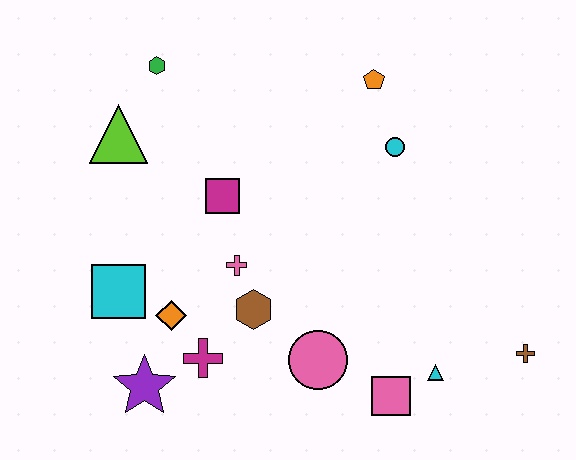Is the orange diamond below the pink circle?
No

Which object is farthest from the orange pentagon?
The purple star is farthest from the orange pentagon.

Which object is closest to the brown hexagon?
The pink cross is closest to the brown hexagon.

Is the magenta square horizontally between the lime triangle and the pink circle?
Yes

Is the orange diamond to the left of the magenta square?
Yes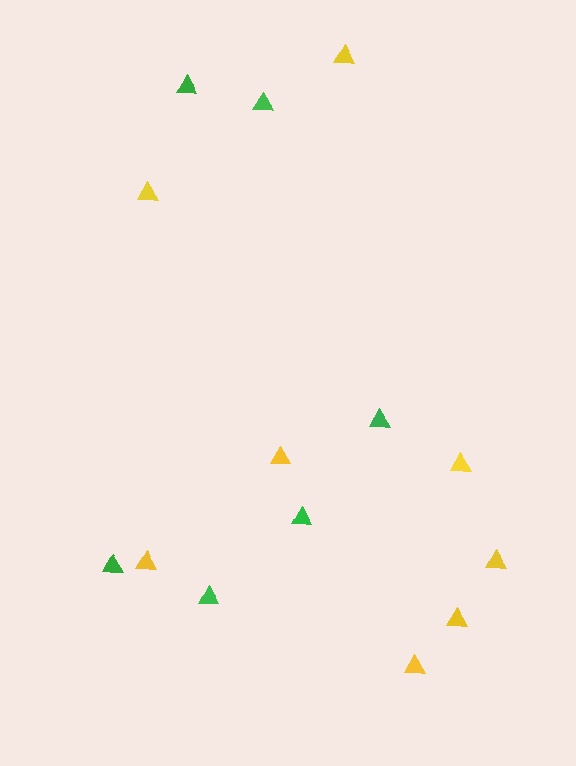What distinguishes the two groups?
There are 2 groups: one group of yellow triangles (8) and one group of green triangles (6).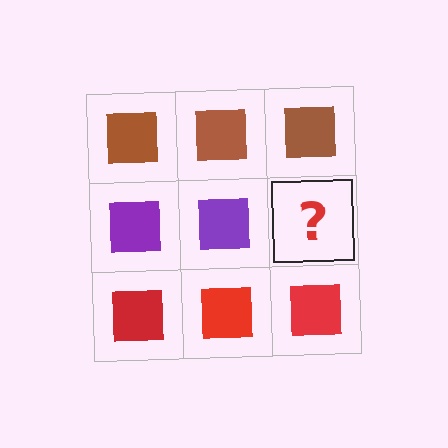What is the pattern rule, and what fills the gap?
The rule is that each row has a consistent color. The gap should be filled with a purple square.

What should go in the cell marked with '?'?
The missing cell should contain a purple square.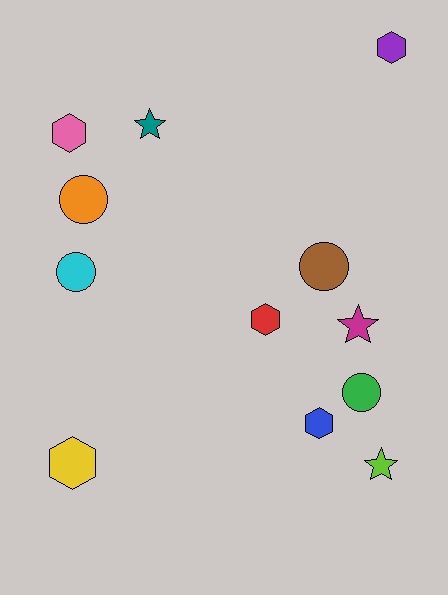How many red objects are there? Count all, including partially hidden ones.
There is 1 red object.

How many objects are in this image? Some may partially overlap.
There are 12 objects.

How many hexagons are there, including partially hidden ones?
There are 5 hexagons.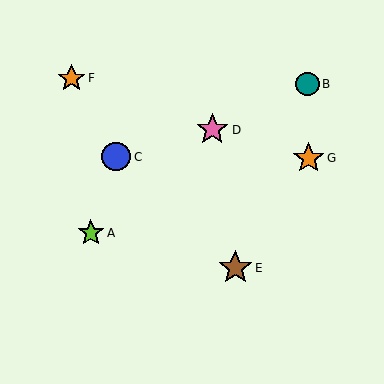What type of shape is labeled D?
Shape D is a pink star.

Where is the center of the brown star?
The center of the brown star is at (235, 268).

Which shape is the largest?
The brown star (labeled E) is the largest.